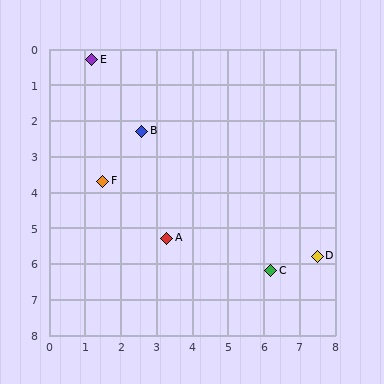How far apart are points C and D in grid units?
Points C and D are about 1.4 grid units apart.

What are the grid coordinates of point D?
Point D is at approximately (7.5, 5.8).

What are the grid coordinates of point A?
Point A is at approximately (3.3, 5.3).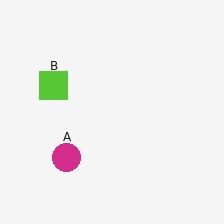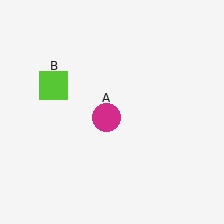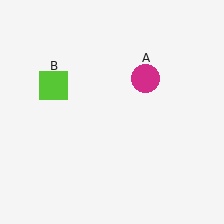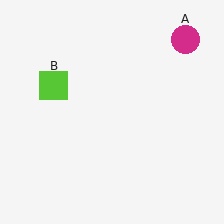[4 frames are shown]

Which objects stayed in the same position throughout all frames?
Lime square (object B) remained stationary.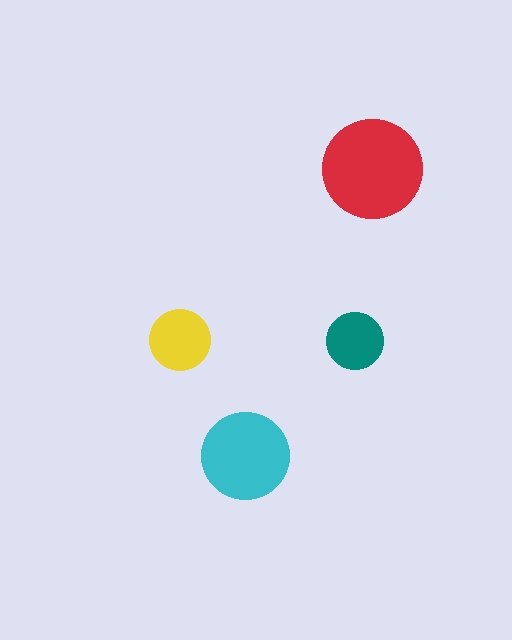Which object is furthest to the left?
The yellow circle is leftmost.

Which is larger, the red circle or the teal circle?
The red one.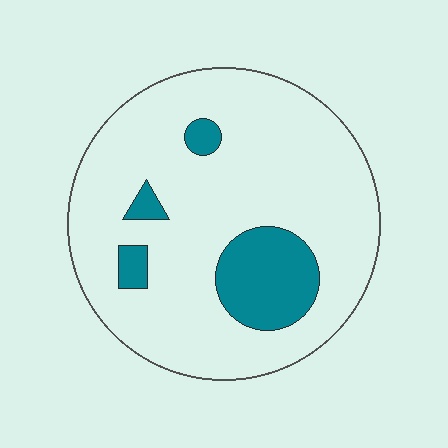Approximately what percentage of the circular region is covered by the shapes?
Approximately 15%.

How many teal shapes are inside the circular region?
4.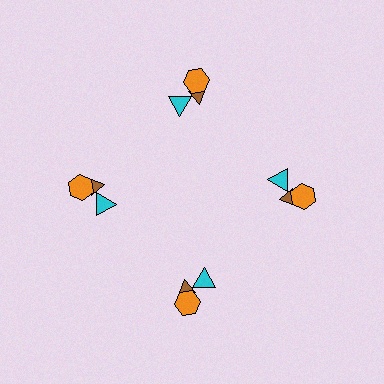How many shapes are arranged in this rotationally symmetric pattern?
There are 12 shapes, arranged in 4 groups of 3.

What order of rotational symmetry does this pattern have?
This pattern has 4-fold rotational symmetry.